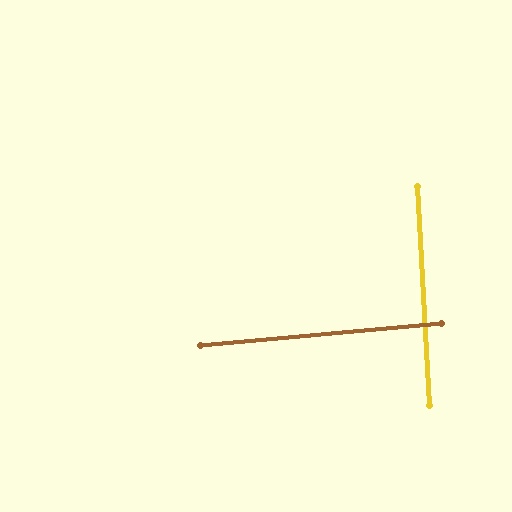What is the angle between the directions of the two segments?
Approximately 88 degrees.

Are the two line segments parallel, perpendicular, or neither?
Perpendicular — they meet at approximately 88°.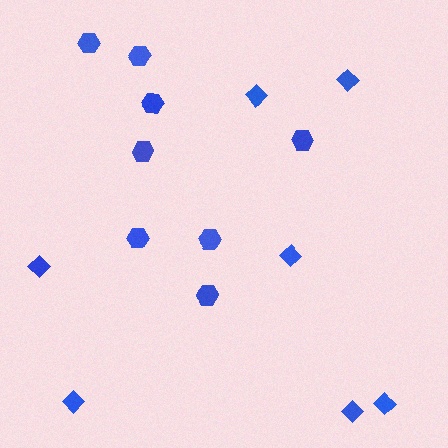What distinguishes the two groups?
There are 2 groups: one group of diamonds (7) and one group of hexagons (8).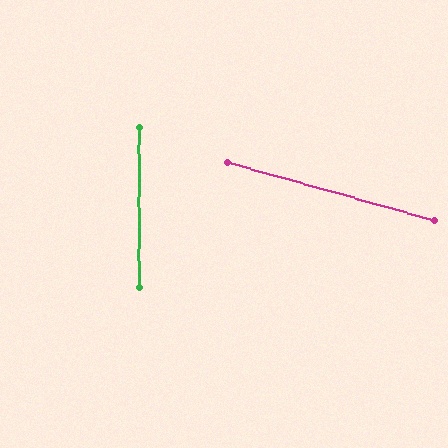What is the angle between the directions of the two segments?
Approximately 74 degrees.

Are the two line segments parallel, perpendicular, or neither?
Neither parallel nor perpendicular — they differ by about 74°.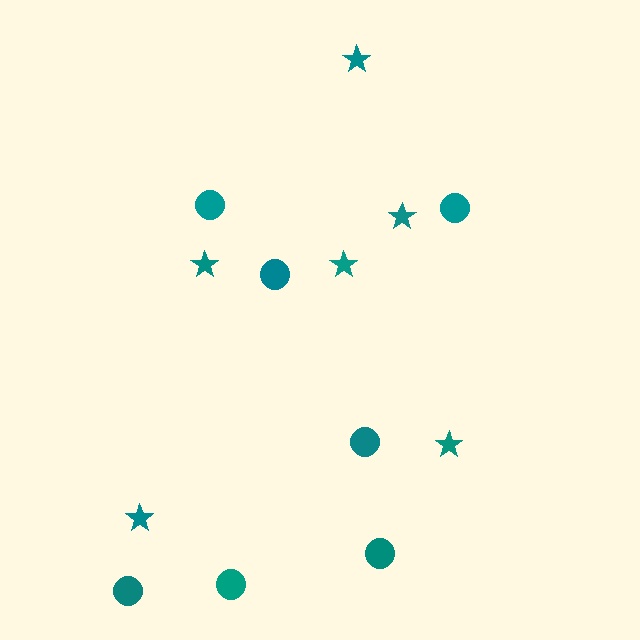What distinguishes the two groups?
There are 2 groups: one group of stars (6) and one group of circles (7).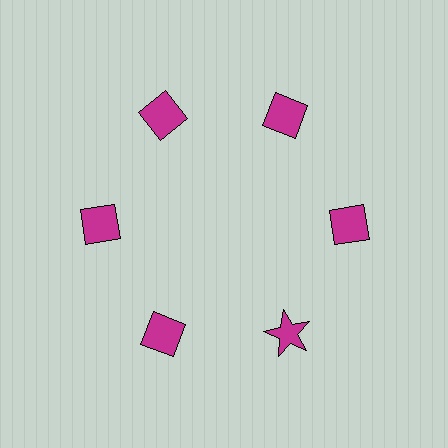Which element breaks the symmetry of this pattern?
The magenta star at roughly the 5 o'clock position breaks the symmetry. All other shapes are magenta diamonds.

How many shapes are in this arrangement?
There are 6 shapes arranged in a ring pattern.